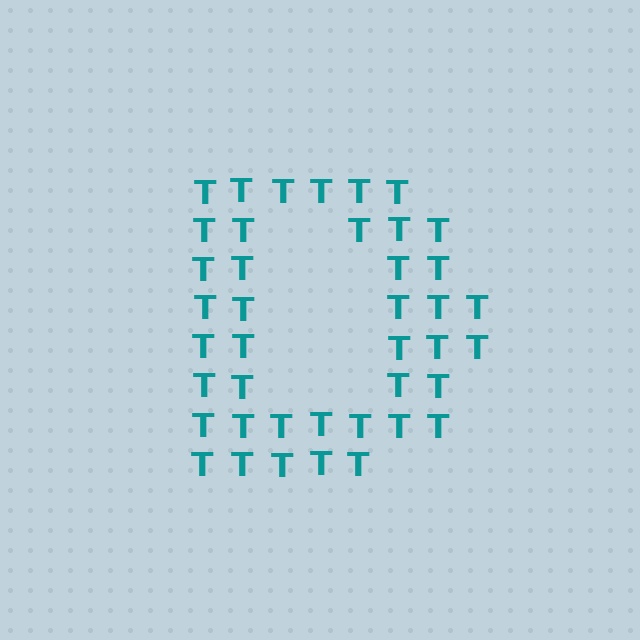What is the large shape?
The large shape is the letter D.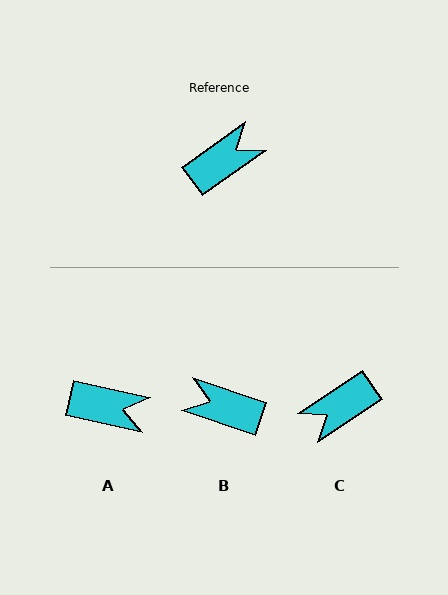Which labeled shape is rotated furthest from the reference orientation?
C, about 178 degrees away.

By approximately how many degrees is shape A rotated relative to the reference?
Approximately 48 degrees clockwise.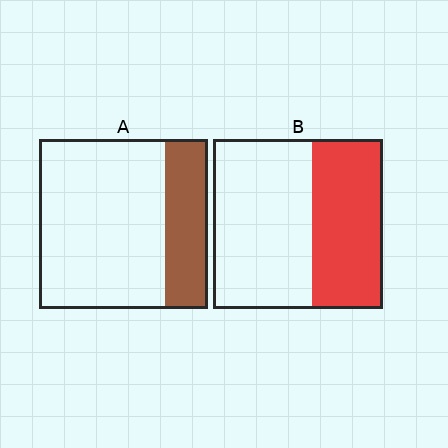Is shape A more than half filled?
No.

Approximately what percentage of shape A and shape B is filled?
A is approximately 25% and B is approximately 40%.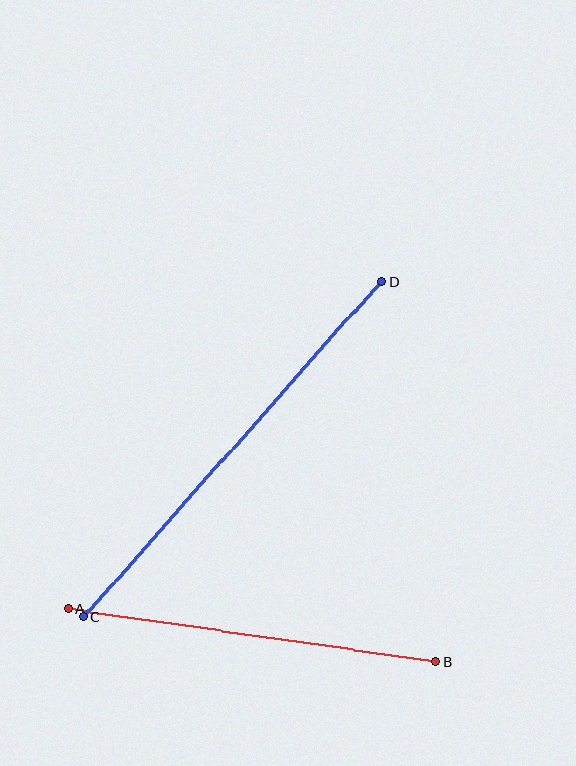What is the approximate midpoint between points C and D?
The midpoint is at approximately (233, 449) pixels.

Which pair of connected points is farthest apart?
Points C and D are farthest apart.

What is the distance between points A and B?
The distance is approximately 371 pixels.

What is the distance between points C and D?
The distance is approximately 449 pixels.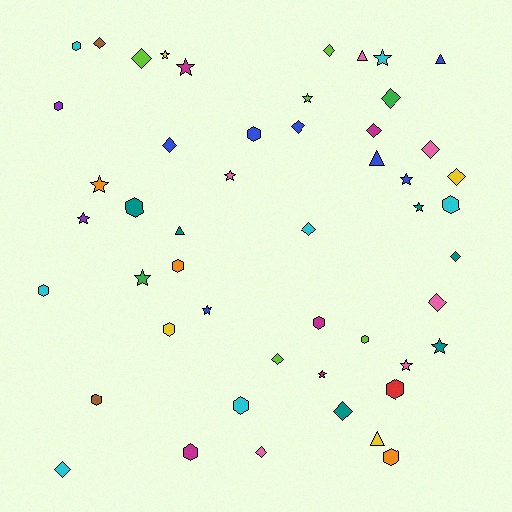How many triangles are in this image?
There are 5 triangles.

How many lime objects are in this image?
There are 5 lime objects.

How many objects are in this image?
There are 50 objects.